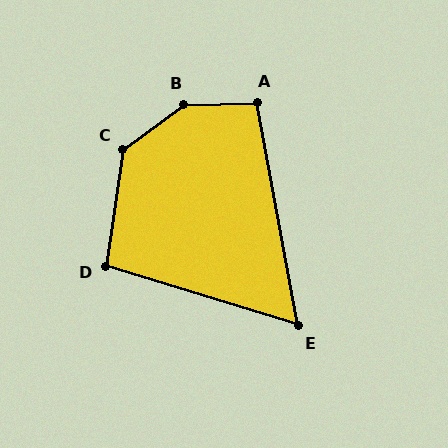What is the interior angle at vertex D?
Approximately 99 degrees (obtuse).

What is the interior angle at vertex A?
Approximately 99 degrees (obtuse).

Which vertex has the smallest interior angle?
E, at approximately 63 degrees.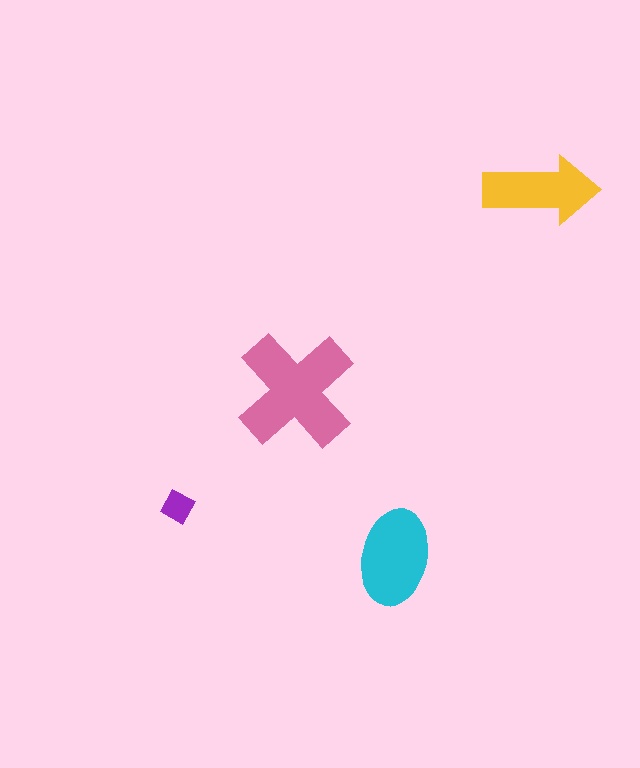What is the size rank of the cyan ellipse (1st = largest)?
2nd.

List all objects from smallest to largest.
The purple diamond, the yellow arrow, the cyan ellipse, the pink cross.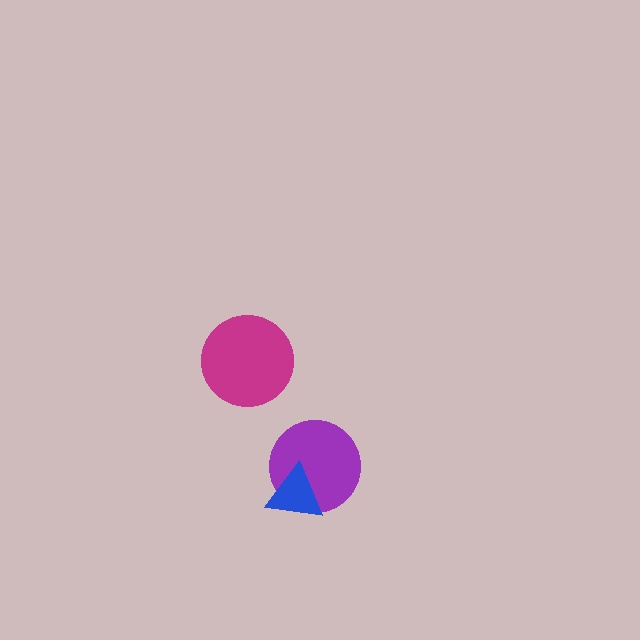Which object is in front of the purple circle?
The blue triangle is in front of the purple circle.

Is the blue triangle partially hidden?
No, no other shape covers it.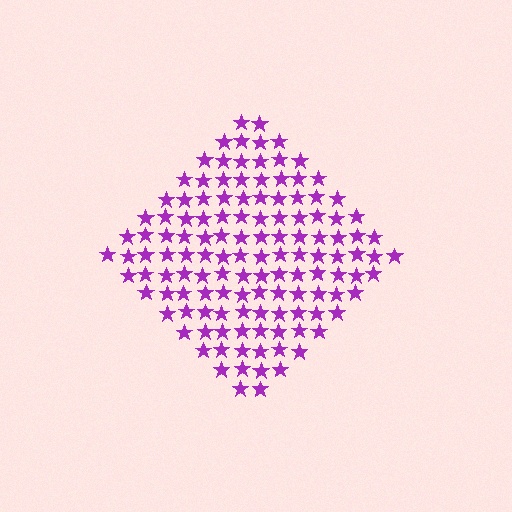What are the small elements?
The small elements are stars.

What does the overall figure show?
The overall figure shows a diamond.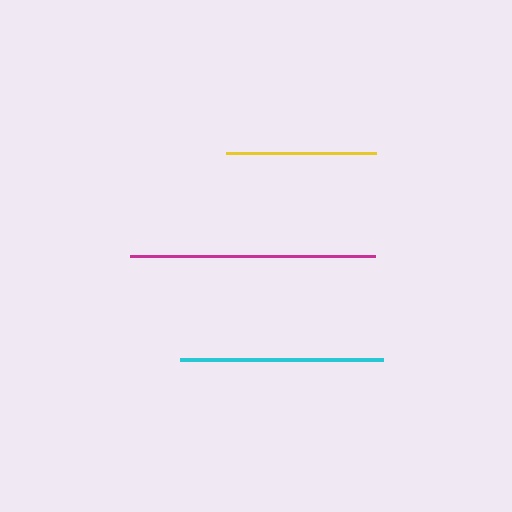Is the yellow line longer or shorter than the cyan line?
The cyan line is longer than the yellow line.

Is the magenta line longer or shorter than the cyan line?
The magenta line is longer than the cyan line.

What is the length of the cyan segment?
The cyan segment is approximately 204 pixels long.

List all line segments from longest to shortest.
From longest to shortest: magenta, cyan, yellow.